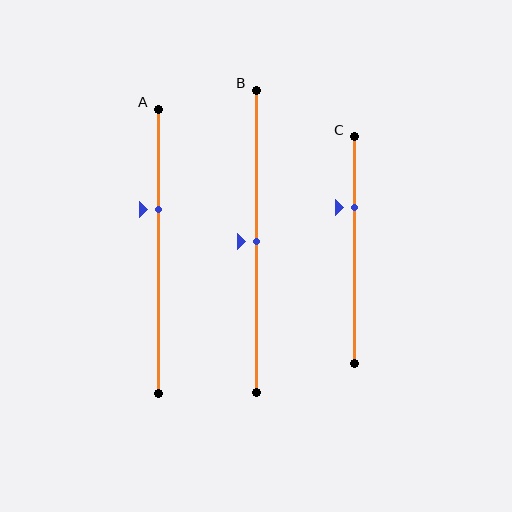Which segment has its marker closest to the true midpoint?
Segment B has its marker closest to the true midpoint.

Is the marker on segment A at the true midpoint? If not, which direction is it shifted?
No, the marker on segment A is shifted upward by about 15% of the segment length.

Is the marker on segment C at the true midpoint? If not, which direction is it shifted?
No, the marker on segment C is shifted upward by about 19% of the segment length.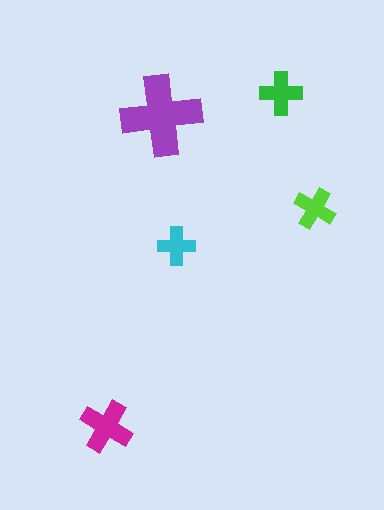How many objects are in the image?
There are 5 objects in the image.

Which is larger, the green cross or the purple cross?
The purple one.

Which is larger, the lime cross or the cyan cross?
The lime one.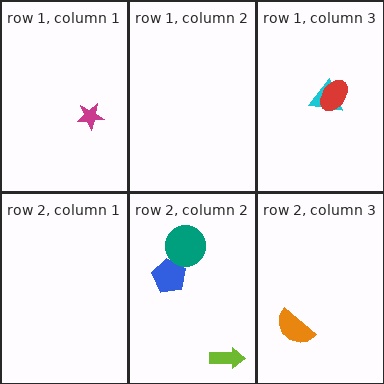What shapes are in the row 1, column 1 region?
The magenta star.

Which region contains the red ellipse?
The row 1, column 3 region.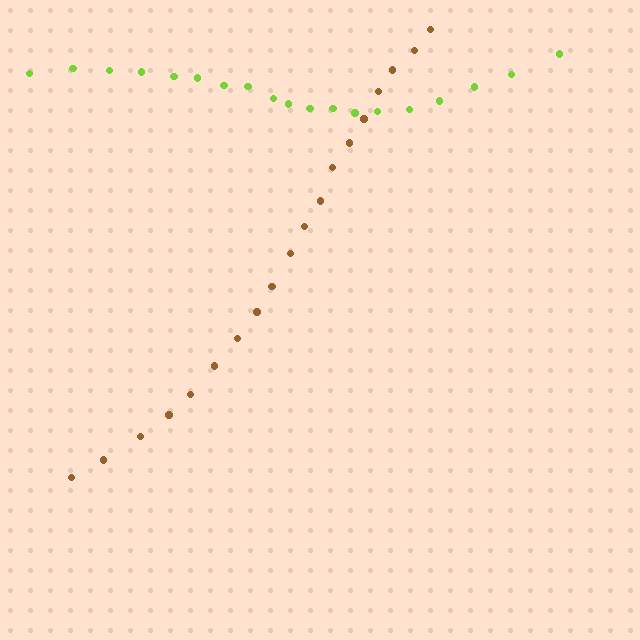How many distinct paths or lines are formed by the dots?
There are 2 distinct paths.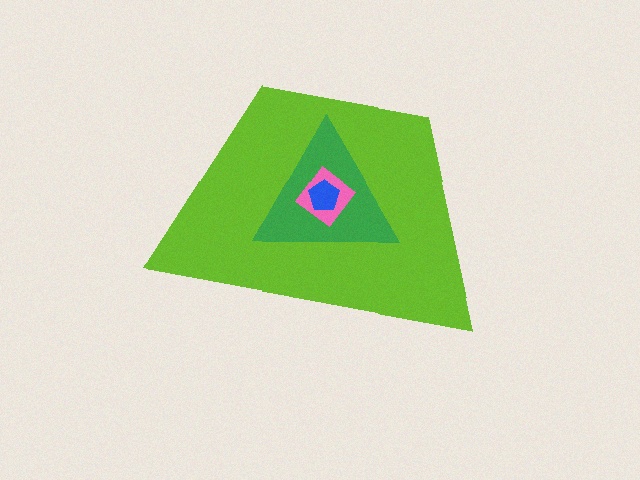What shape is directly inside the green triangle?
The pink diamond.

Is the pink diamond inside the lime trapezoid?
Yes.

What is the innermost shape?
The blue pentagon.